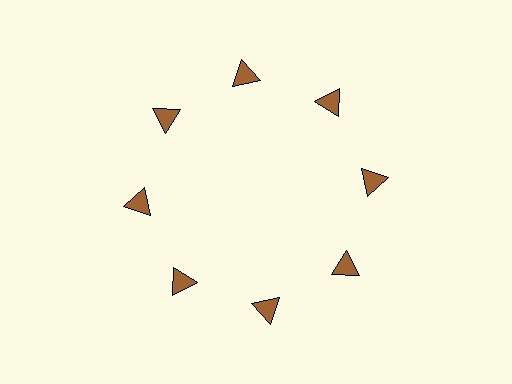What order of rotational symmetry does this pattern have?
This pattern has 8-fold rotational symmetry.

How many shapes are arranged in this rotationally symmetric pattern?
There are 8 shapes, arranged in 8 groups of 1.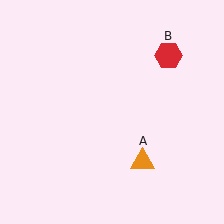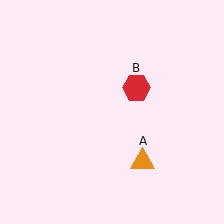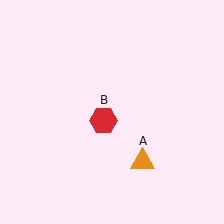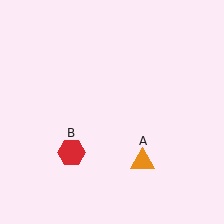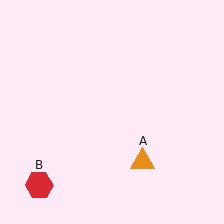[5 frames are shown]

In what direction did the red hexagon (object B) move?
The red hexagon (object B) moved down and to the left.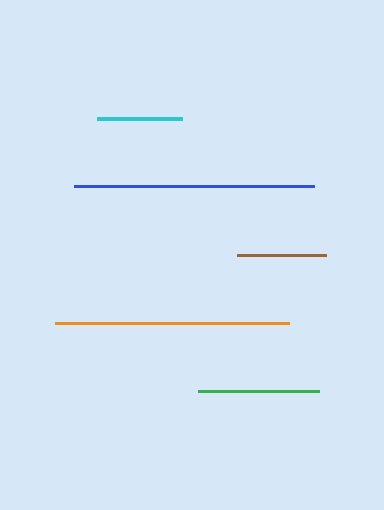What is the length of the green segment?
The green segment is approximately 121 pixels long.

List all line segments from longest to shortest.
From longest to shortest: blue, orange, green, brown, cyan.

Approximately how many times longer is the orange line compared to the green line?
The orange line is approximately 1.9 times the length of the green line.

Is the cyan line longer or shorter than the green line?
The green line is longer than the cyan line.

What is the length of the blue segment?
The blue segment is approximately 240 pixels long.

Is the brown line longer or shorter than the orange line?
The orange line is longer than the brown line.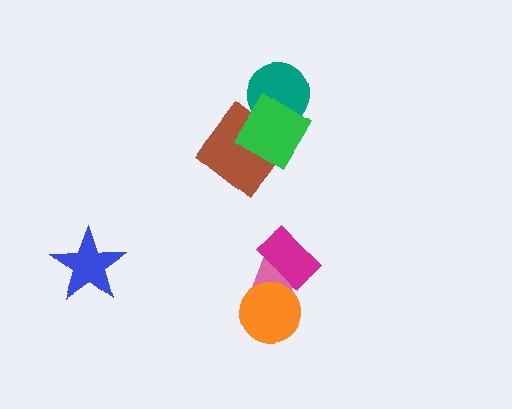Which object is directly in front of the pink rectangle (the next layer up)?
The orange circle is directly in front of the pink rectangle.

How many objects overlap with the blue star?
0 objects overlap with the blue star.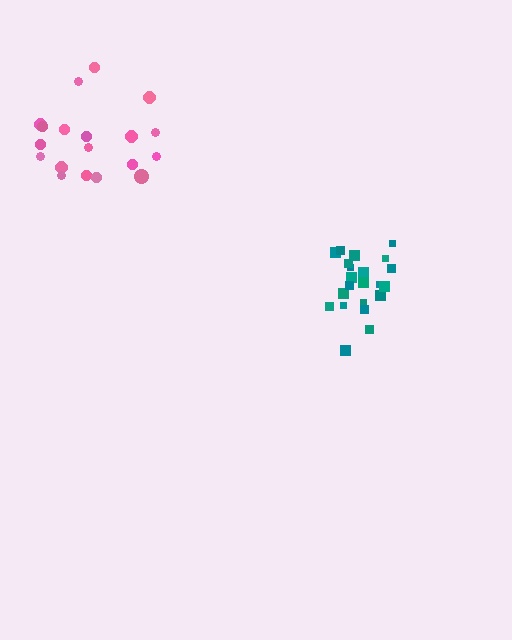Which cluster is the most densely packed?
Teal.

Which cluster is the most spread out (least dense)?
Pink.